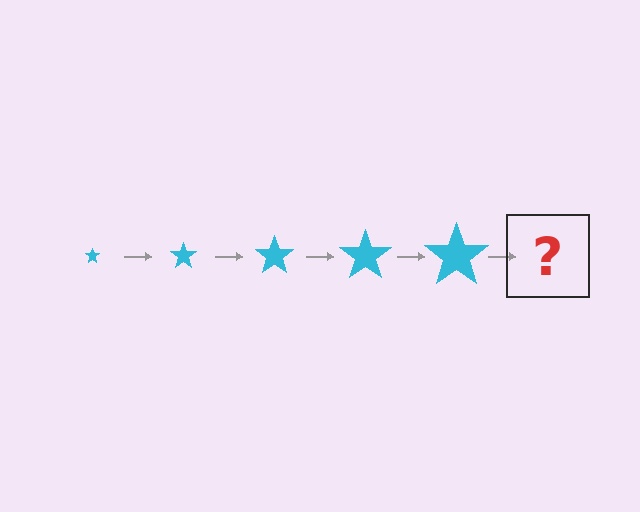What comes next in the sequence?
The next element should be a cyan star, larger than the previous one.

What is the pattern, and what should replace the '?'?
The pattern is that the star gets progressively larger each step. The '?' should be a cyan star, larger than the previous one.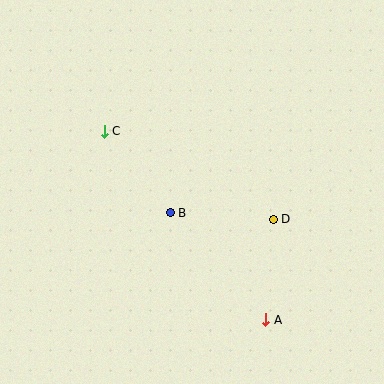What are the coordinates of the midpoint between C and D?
The midpoint between C and D is at (189, 175).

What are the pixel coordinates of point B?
Point B is at (170, 213).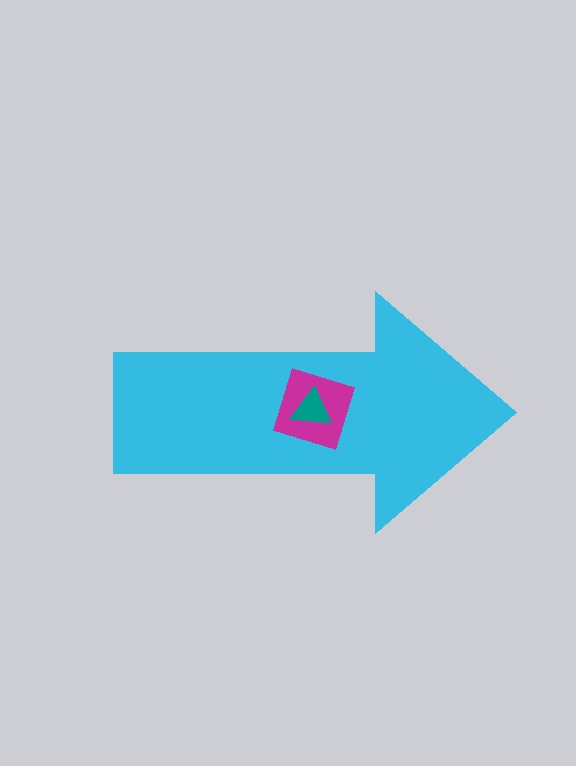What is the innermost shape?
The teal triangle.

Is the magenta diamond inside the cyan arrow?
Yes.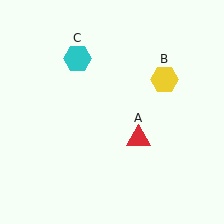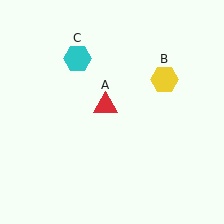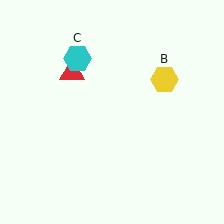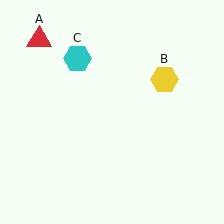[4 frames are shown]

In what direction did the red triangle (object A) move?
The red triangle (object A) moved up and to the left.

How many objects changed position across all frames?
1 object changed position: red triangle (object A).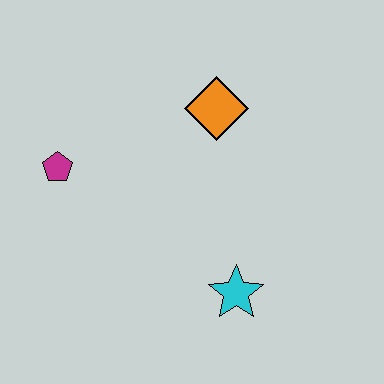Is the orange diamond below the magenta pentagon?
No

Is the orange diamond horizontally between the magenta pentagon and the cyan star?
Yes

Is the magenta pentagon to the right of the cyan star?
No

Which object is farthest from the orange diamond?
The cyan star is farthest from the orange diamond.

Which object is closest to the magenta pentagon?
The orange diamond is closest to the magenta pentagon.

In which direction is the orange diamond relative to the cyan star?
The orange diamond is above the cyan star.